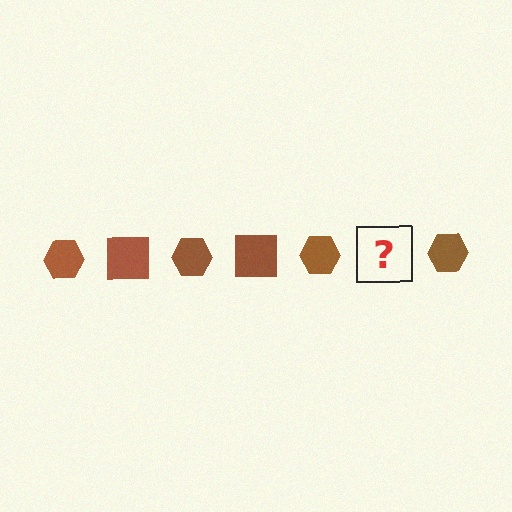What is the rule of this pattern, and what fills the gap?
The rule is that the pattern cycles through hexagon, square shapes in brown. The gap should be filled with a brown square.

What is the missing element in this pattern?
The missing element is a brown square.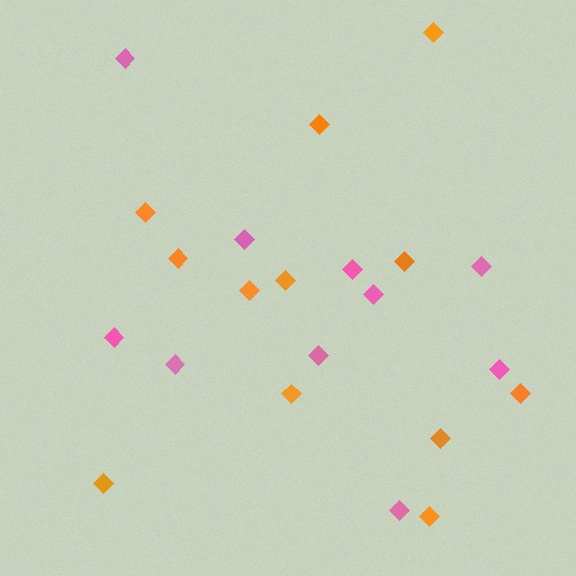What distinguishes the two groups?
There are 2 groups: one group of orange diamonds (12) and one group of pink diamonds (10).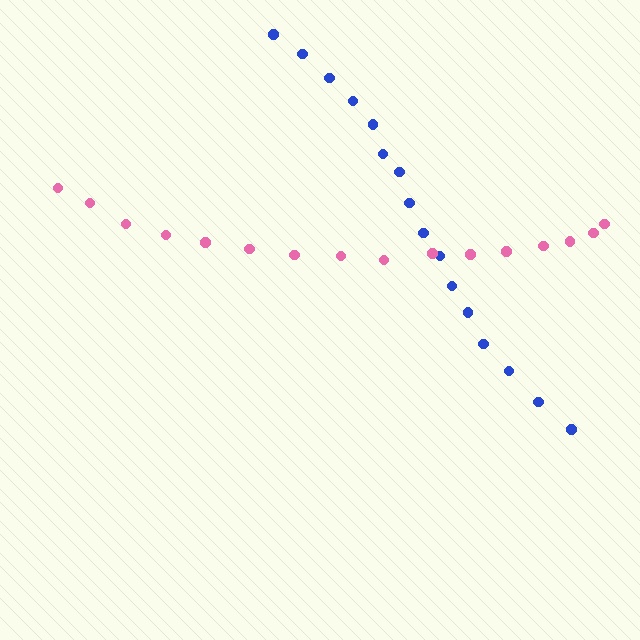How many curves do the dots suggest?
There are 2 distinct paths.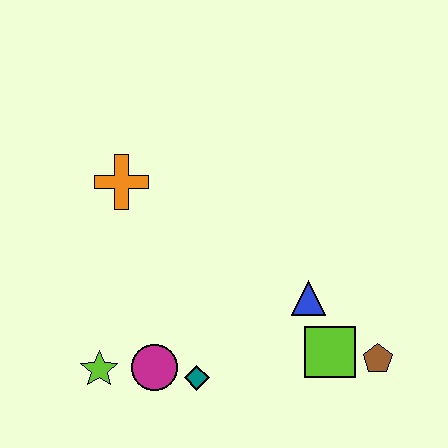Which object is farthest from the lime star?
The brown pentagon is farthest from the lime star.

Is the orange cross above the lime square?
Yes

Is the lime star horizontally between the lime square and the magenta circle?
No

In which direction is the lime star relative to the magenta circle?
The lime star is to the left of the magenta circle.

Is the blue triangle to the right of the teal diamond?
Yes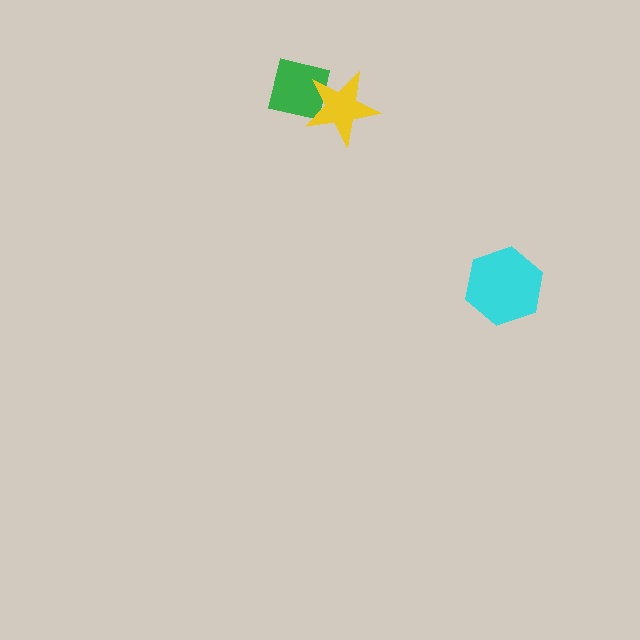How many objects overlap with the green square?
1 object overlaps with the green square.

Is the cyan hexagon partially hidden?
No, no other shape covers it.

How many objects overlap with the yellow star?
1 object overlaps with the yellow star.